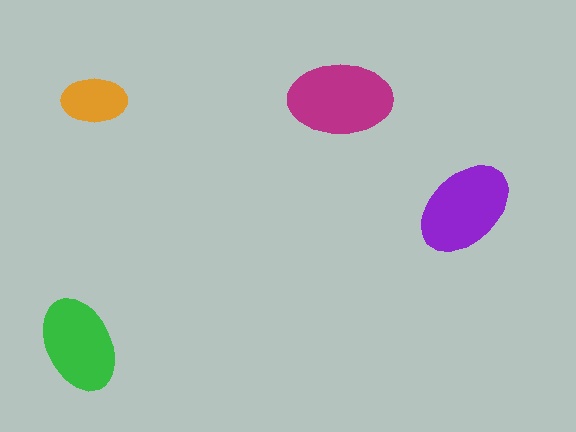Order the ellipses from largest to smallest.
the magenta one, the purple one, the green one, the orange one.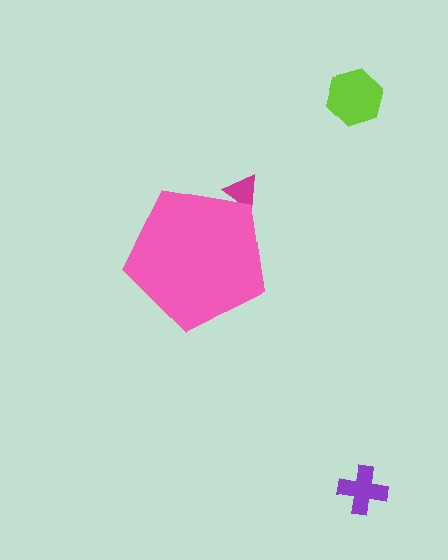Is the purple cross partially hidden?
No, the purple cross is fully visible.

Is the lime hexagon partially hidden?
No, the lime hexagon is fully visible.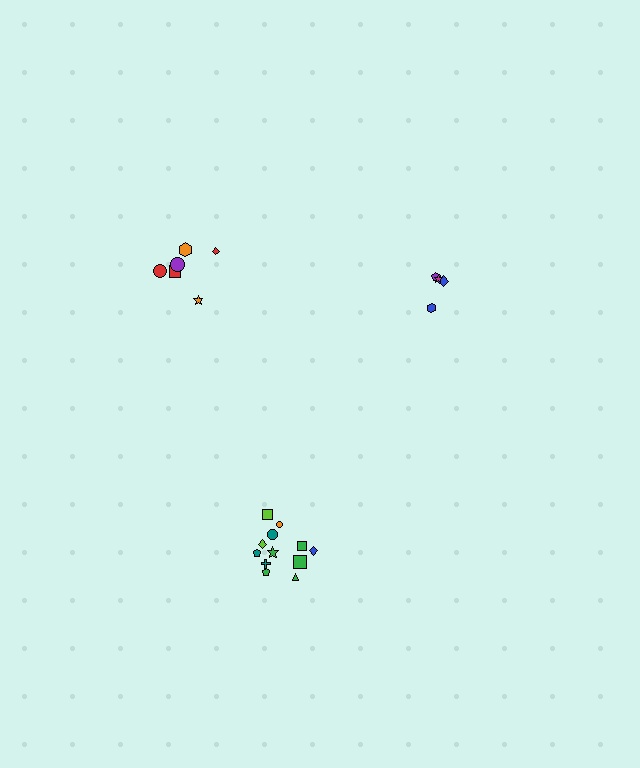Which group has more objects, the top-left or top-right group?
The top-left group.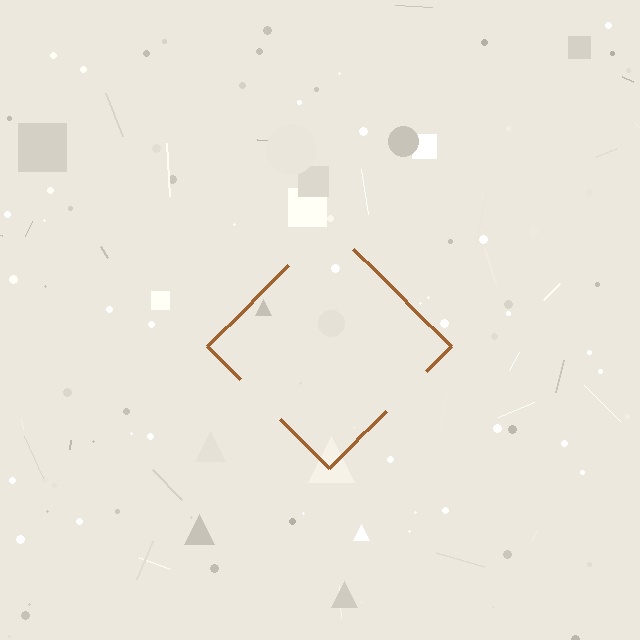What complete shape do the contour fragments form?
The contour fragments form a diamond.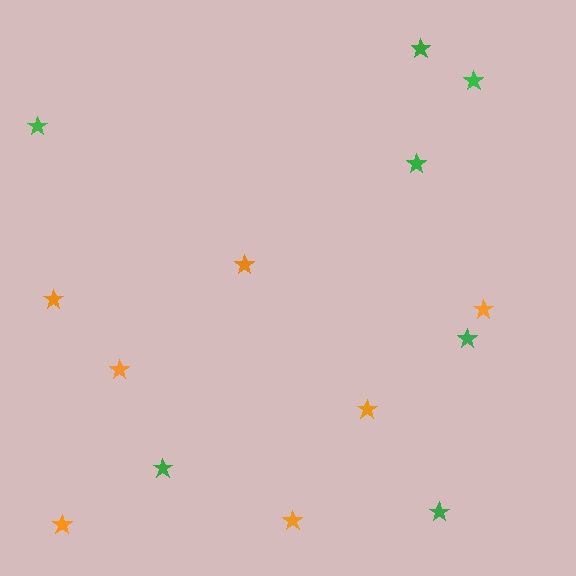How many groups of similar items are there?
There are 2 groups: one group of green stars (7) and one group of orange stars (7).